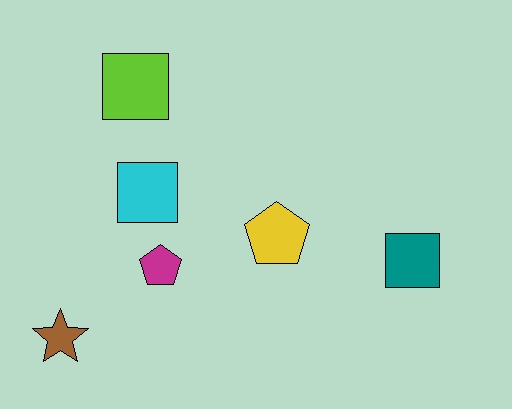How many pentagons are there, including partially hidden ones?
There are 2 pentagons.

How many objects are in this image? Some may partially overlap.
There are 6 objects.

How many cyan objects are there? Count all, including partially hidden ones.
There is 1 cyan object.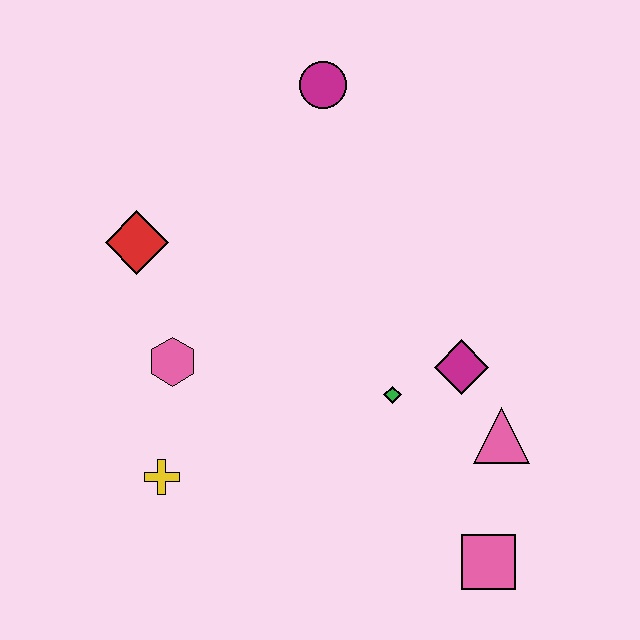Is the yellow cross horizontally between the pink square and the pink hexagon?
No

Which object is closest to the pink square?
The pink triangle is closest to the pink square.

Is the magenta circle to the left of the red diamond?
No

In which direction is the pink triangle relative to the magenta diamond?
The pink triangle is below the magenta diamond.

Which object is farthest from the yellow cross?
The magenta circle is farthest from the yellow cross.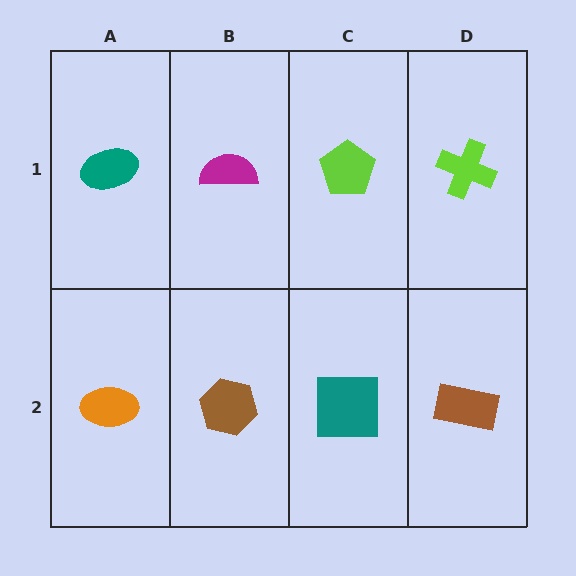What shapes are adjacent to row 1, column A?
An orange ellipse (row 2, column A), a magenta semicircle (row 1, column B).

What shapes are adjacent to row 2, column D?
A lime cross (row 1, column D), a teal square (row 2, column C).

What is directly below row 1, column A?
An orange ellipse.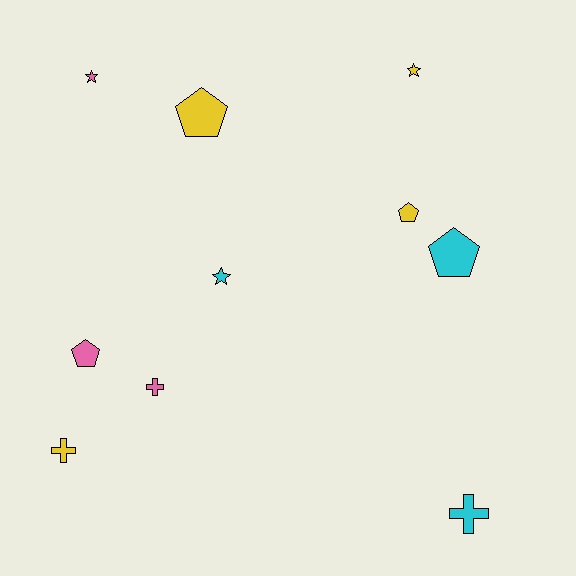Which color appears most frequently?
Yellow, with 4 objects.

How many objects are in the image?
There are 10 objects.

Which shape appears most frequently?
Pentagon, with 4 objects.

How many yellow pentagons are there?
There are 2 yellow pentagons.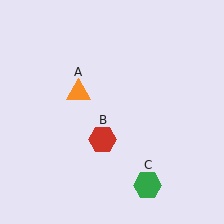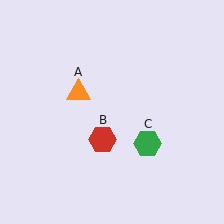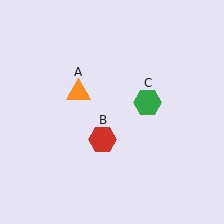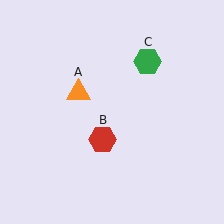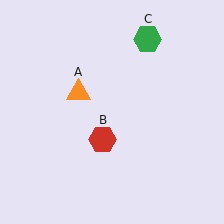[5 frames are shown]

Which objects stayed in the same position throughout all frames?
Orange triangle (object A) and red hexagon (object B) remained stationary.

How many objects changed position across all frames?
1 object changed position: green hexagon (object C).